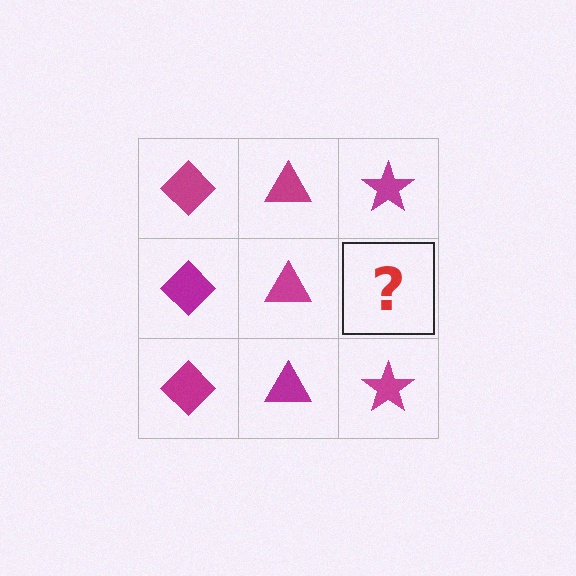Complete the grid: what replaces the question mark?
The question mark should be replaced with a magenta star.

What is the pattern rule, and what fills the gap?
The rule is that each column has a consistent shape. The gap should be filled with a magenta star.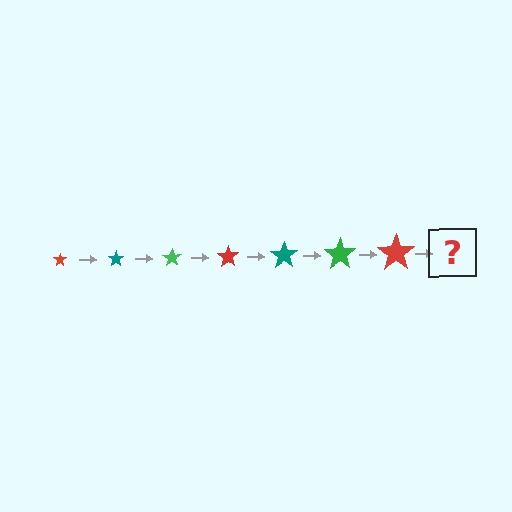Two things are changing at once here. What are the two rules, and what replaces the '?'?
The two rules are that the star grows larger each step and the color cycles through red, teal, and green. The '?' should be a teal star, larger than the previous one.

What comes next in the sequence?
The next element should be a teal star, larger than the previous one.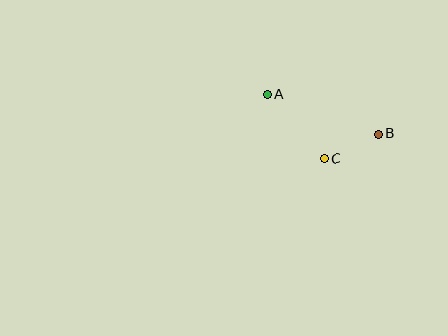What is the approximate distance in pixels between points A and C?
The distance between A and C is approximately 86 pixels.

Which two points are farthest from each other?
Points A and B are farthest from each other.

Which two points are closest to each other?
Points B and C are closest to each other.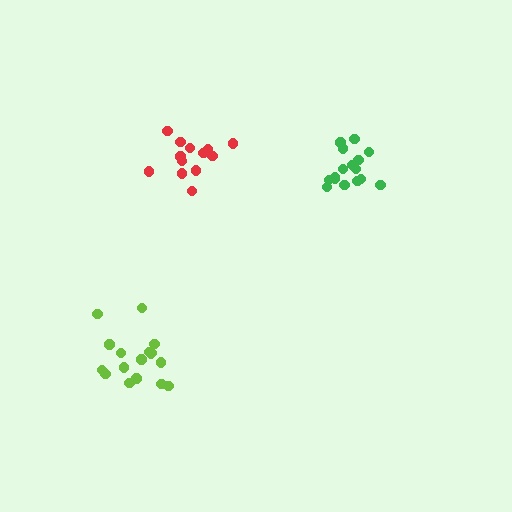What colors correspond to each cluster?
The clusters are colored: lime, green, red.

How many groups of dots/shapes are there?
There are 3 groups.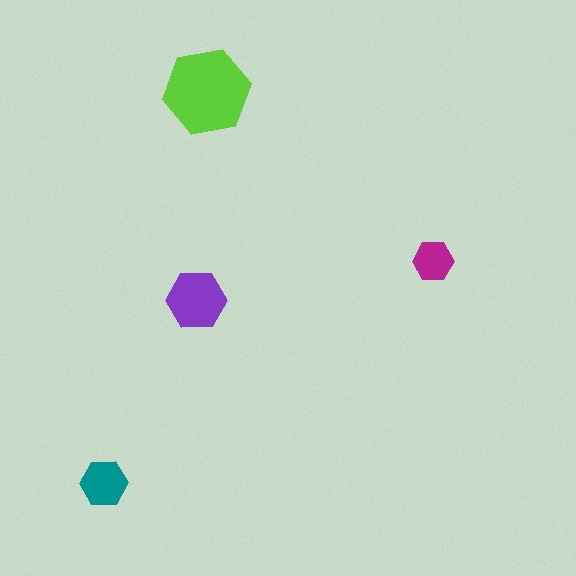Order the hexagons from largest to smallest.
the lime one, the purple one, the teal one, the magenta one.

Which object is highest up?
The lime hexagon is topmost.